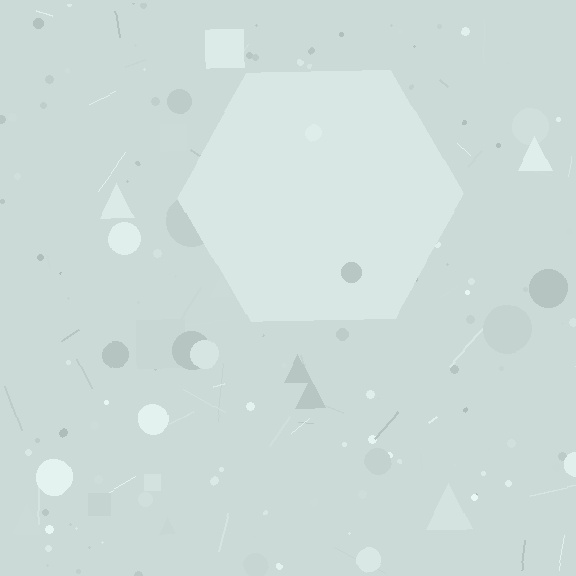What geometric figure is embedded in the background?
A hexagon is embedded in the background.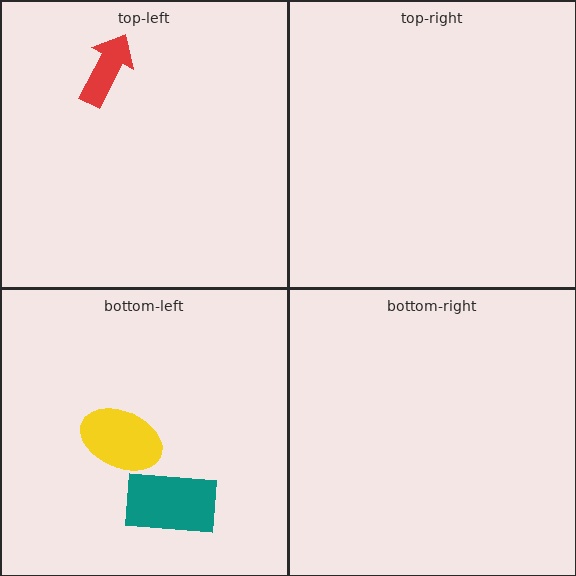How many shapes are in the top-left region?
1.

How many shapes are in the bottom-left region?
2.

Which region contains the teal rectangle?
The bottom-left region.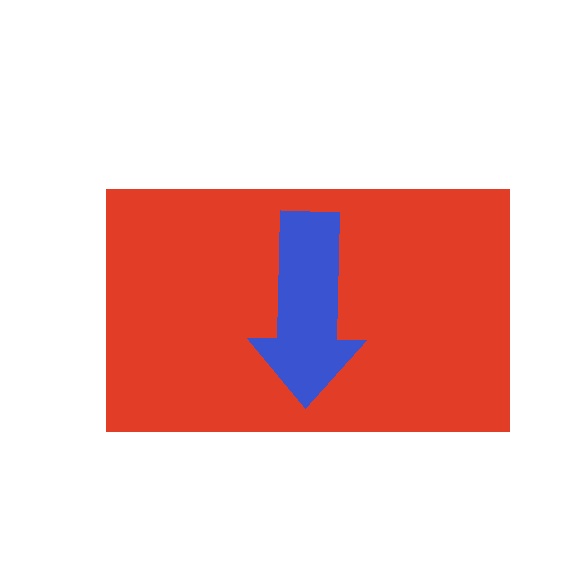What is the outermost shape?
The red rectangle.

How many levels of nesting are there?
2.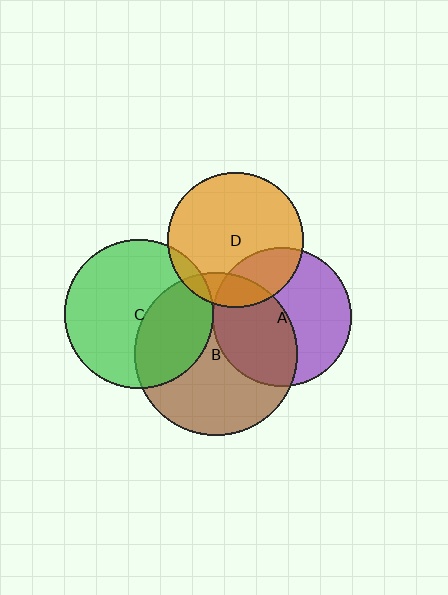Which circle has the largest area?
Circle B (brown).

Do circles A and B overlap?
Yes.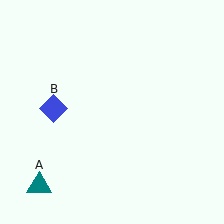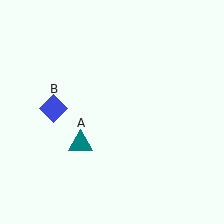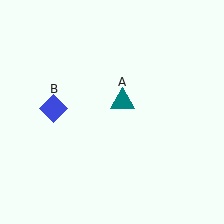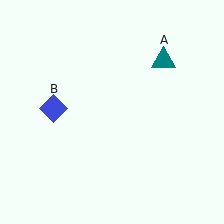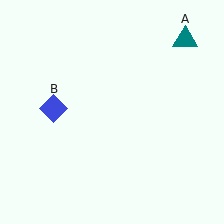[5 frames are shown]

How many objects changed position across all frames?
1 object changed position: teal triangle (object A).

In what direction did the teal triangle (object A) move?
The teal triangle (object A) moved up and to the right.